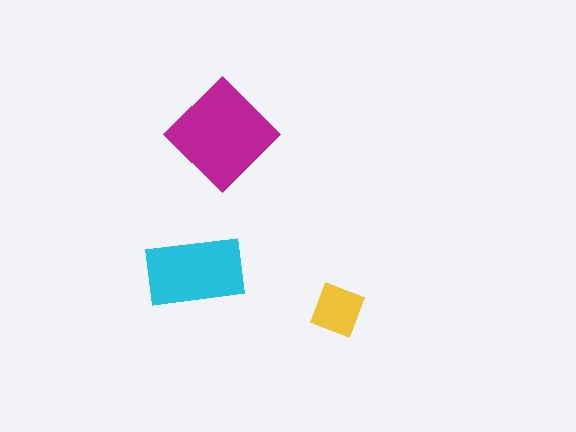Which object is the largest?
The magenta diamond.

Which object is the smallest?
The yellow square.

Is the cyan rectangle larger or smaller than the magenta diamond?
Smaller.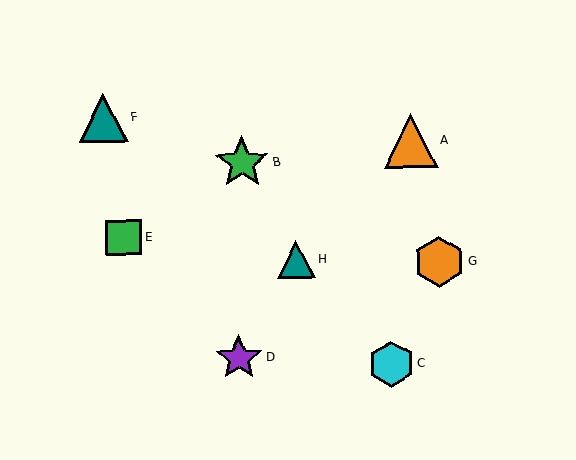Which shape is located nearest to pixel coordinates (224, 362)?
The purple star (labeled D) at (239, 358) is nearest to that location.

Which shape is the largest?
The green star (labeled B) is the largest.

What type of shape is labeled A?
Shape A is an orange triangle.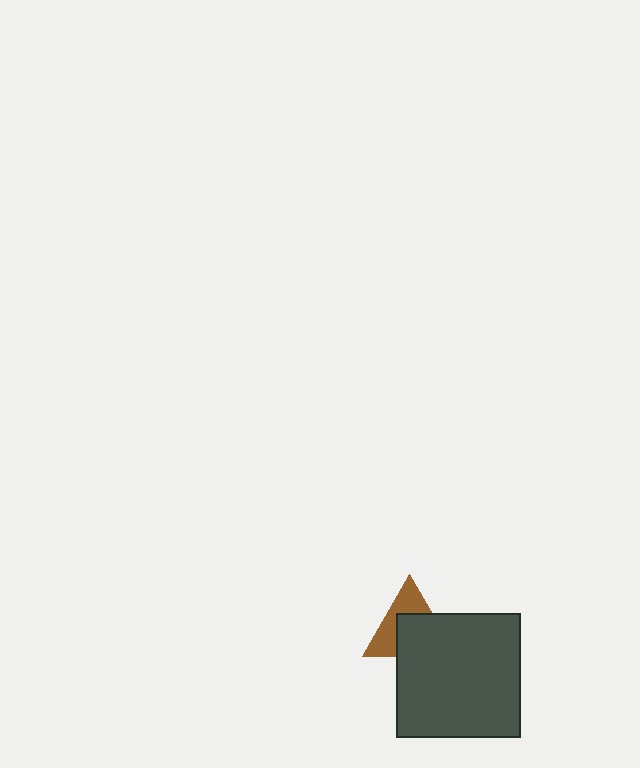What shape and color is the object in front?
The object in front is a dark gray square.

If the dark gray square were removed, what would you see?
You would see the complete brown triangle.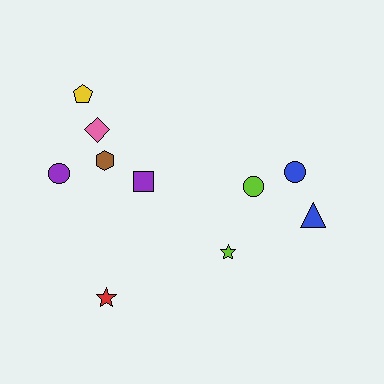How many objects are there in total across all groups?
There are 10 objects.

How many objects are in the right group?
There are 4 objects.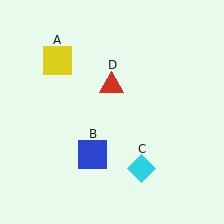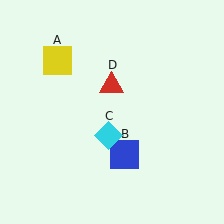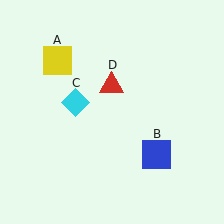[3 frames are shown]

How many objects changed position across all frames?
2 objects changed position: blue square (object B), cyan diamond (object C).